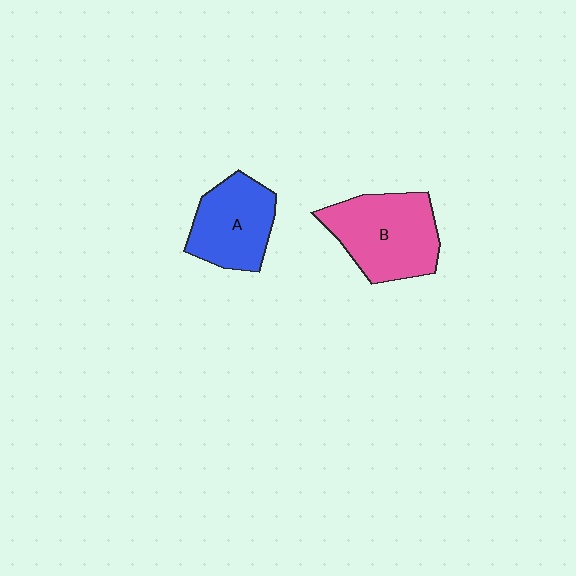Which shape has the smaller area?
Shape A (blue).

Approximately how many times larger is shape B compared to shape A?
Approximately 1.3 times.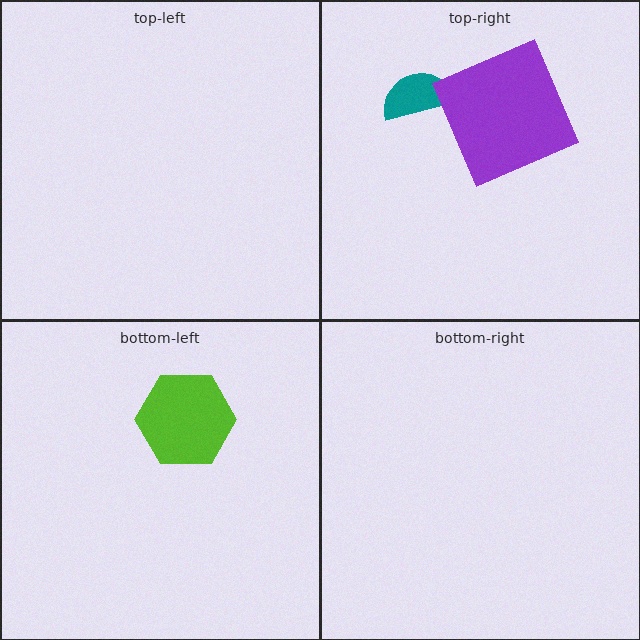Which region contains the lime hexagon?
The bottom-left region.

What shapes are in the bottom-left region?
The lime hexagon.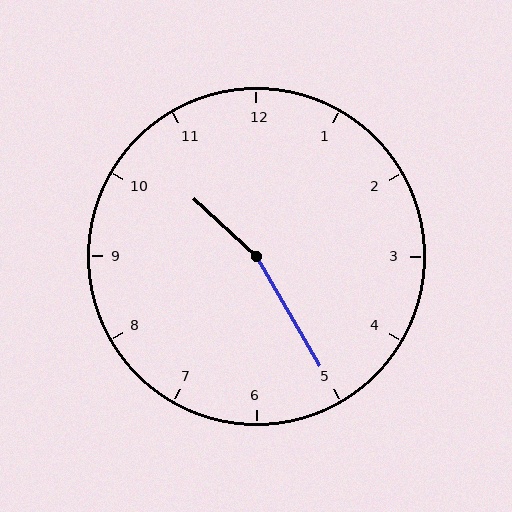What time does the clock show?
10:25.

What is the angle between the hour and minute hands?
Approximately 162 degrees.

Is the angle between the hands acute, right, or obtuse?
It is obtuse.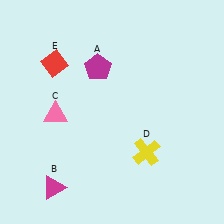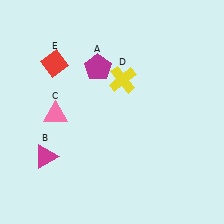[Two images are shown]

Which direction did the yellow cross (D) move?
The yellow cross (D) moved up.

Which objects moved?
The objects that moved are: the magenta triangle (B), the yellow cross (D).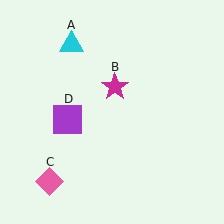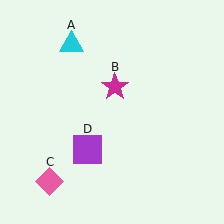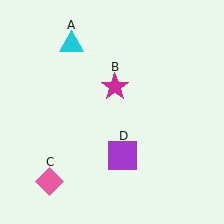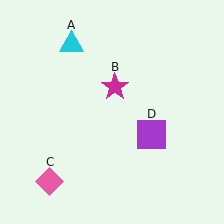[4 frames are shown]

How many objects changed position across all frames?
1 object changed position: purple square (object D).